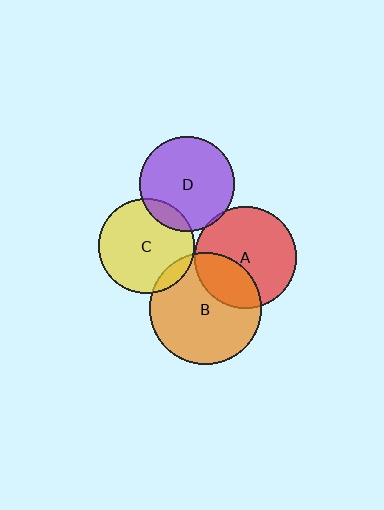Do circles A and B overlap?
Yes.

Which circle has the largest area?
Circle B (orange).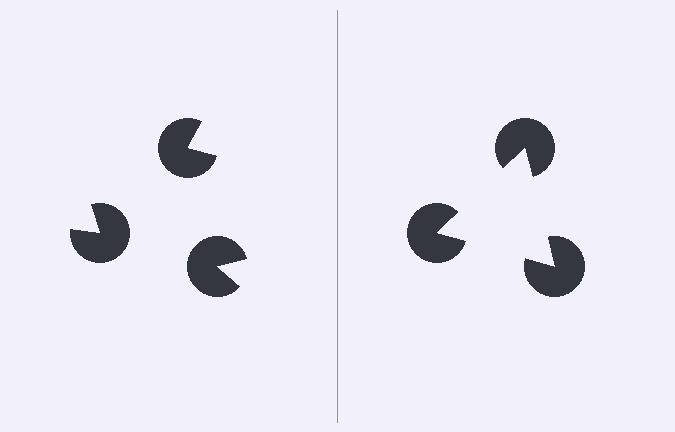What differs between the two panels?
The pac-man discs are positioned identically on both sides; only the wedge orientations differ. On the right they align to a triangle; on the left they are misaligned.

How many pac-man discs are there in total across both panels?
6 — 3 on each side.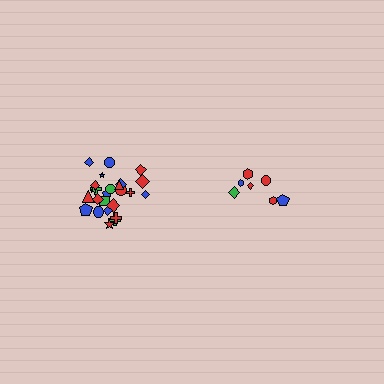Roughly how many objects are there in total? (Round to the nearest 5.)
Roughly 30 objects in total.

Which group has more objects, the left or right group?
The left group.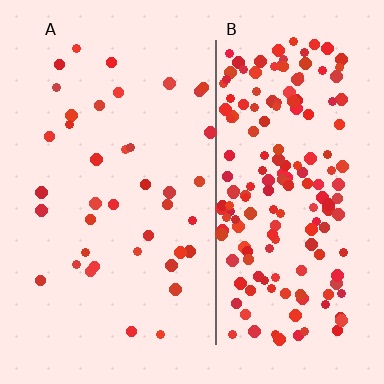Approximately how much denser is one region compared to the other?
Approximately 4.7× — region B over region A.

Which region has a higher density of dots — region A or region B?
B (the right).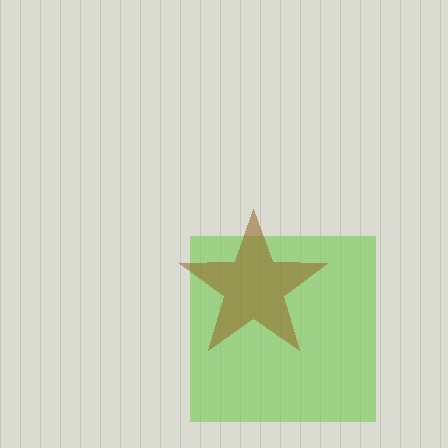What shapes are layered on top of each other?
The layered shapes are: a lime square, a brown star.